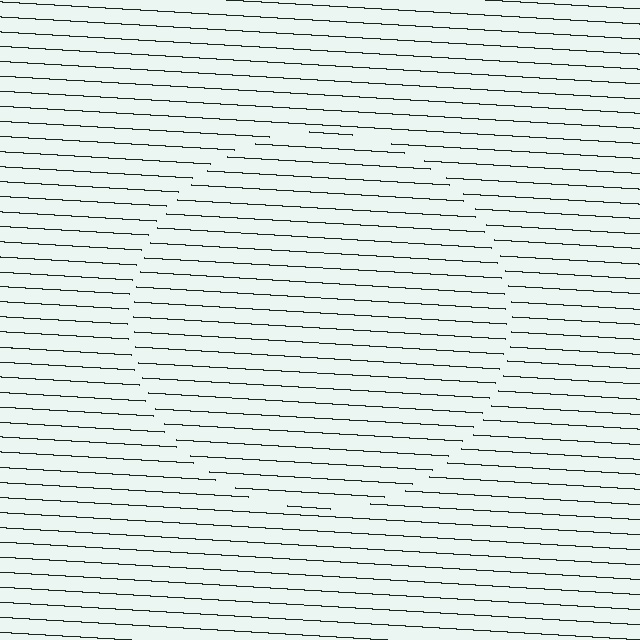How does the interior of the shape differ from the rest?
The interior of the shape contains the same grating, shifted by half a period — the contour is defined by the phase discontinuity where line-ends from the inner and outer gratings abut.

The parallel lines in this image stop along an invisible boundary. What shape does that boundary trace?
An illusory circle. The interior of the shape contains the same grating, shifted by half a period — the contour is defined by the phase discontinuity where line-ends from the inner and outer gratings abut.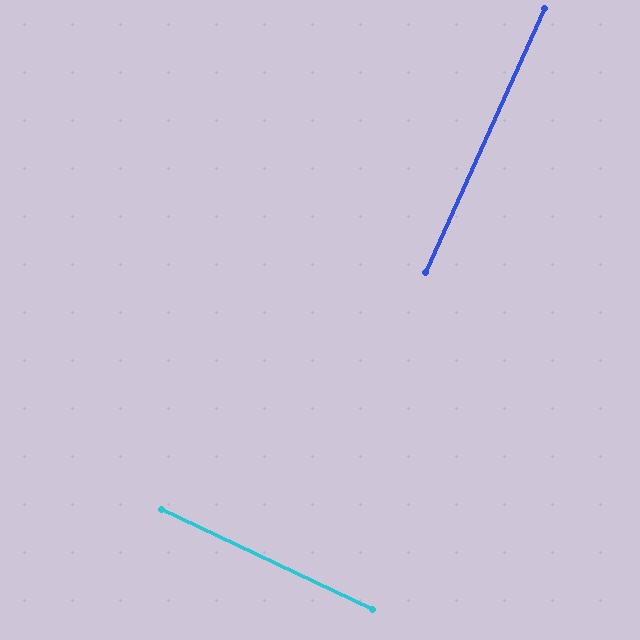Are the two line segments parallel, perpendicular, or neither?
Perpendicular — they meet at approximately 89°.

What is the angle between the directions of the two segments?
Approximately 89 degrees.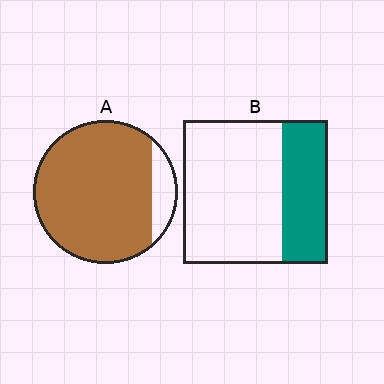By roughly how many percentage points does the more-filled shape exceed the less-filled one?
By roughly 55 percentage points (A over B).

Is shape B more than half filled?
No.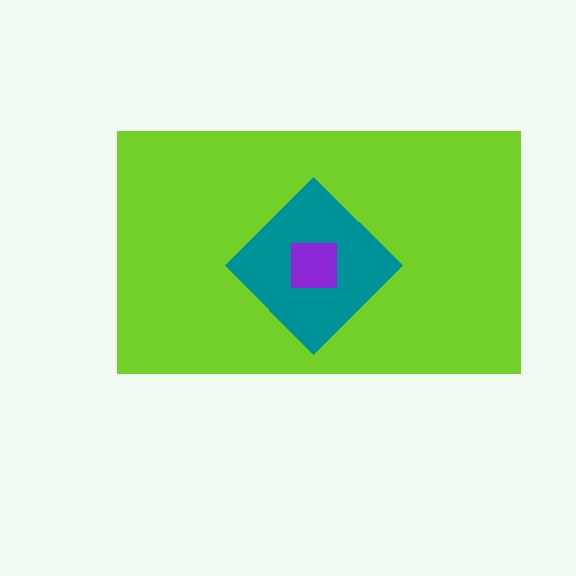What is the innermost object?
The purple square.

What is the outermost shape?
The lime rectangle.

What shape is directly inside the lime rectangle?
The teal diamond.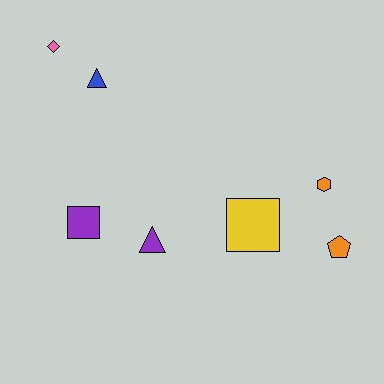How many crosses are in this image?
There are no crosses.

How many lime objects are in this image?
There are no lime objects.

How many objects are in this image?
There are 7 objects.